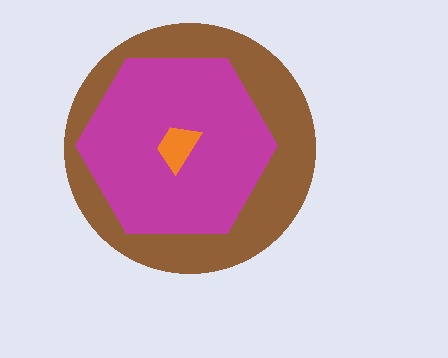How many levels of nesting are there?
3.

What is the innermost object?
The orange trapezoid.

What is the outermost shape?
The brown circle.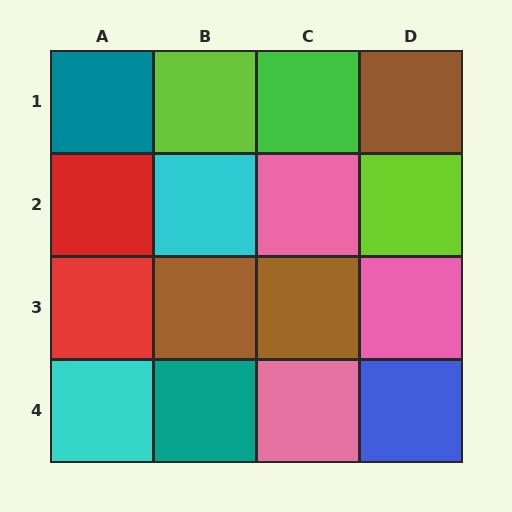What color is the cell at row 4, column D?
Blue.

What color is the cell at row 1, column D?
Brown.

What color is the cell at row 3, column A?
Red.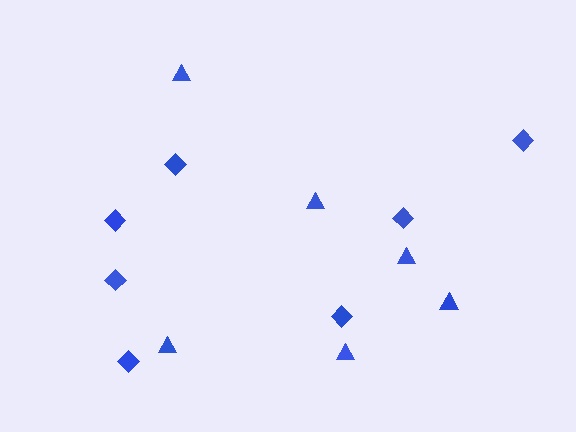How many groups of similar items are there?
There are 2 groups: one group of diamonds (7) and one group of triangles (6).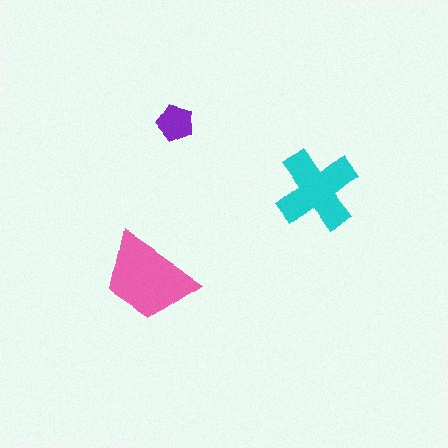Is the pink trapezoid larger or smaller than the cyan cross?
Larger.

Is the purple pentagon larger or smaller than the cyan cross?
Smaller.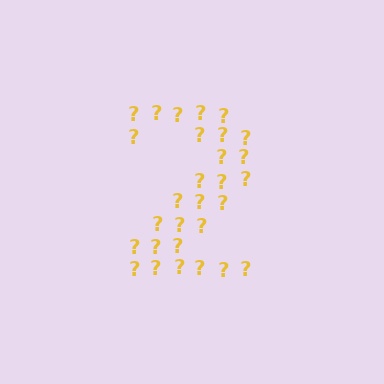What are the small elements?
The small elements are question marks.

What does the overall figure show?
The overall figure shows the digit 2.